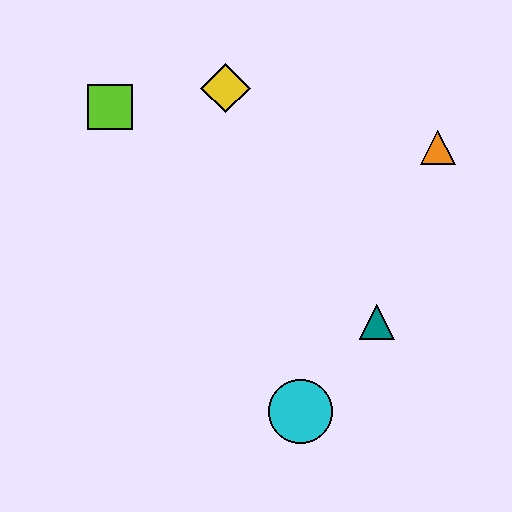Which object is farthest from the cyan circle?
The lime square is farthest from the cyan circle.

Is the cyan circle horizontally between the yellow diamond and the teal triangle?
Yes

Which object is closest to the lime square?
The yellow diamond is closest to the lime square.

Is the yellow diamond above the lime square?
Yes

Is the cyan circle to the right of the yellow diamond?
Yes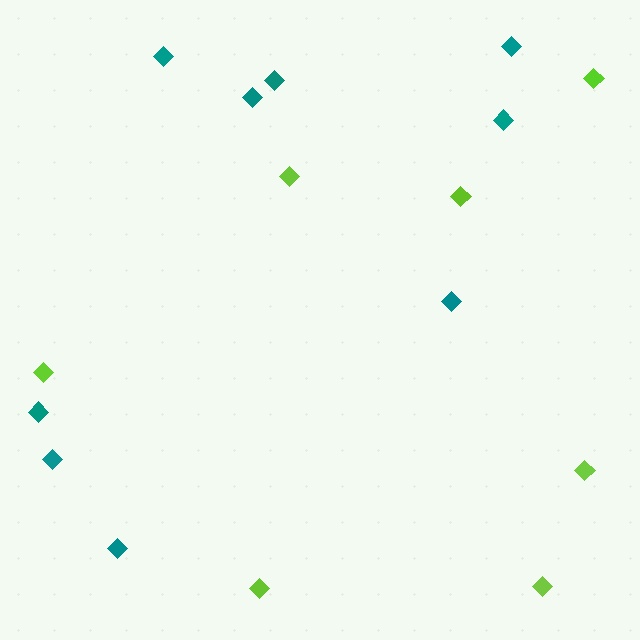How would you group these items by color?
There are 2 groups: one group of teal diamonds (9) and one group of lime diamonds (7).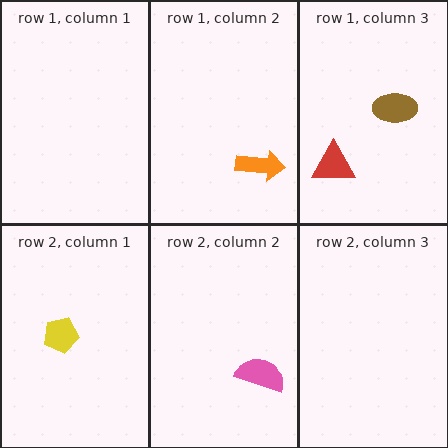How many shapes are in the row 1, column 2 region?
1.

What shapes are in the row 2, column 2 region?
The pink semicircle.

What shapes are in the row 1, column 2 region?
The orange arrow.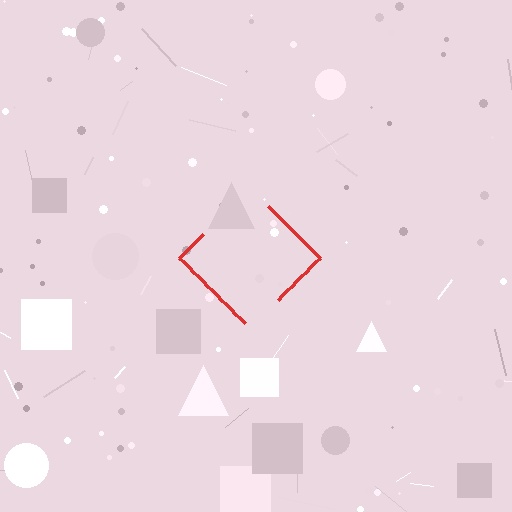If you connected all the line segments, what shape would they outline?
They would outline a diamond.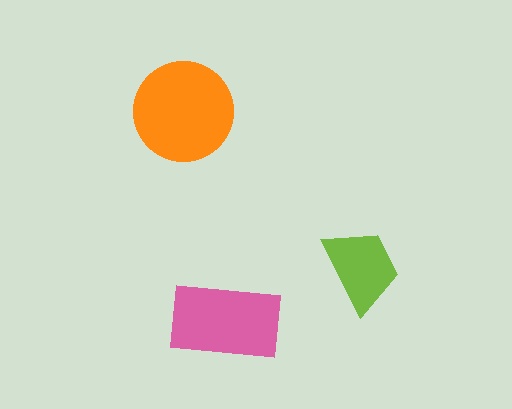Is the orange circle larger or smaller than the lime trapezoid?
Larger.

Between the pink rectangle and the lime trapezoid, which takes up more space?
The pink rectangle.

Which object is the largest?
The orange circle.